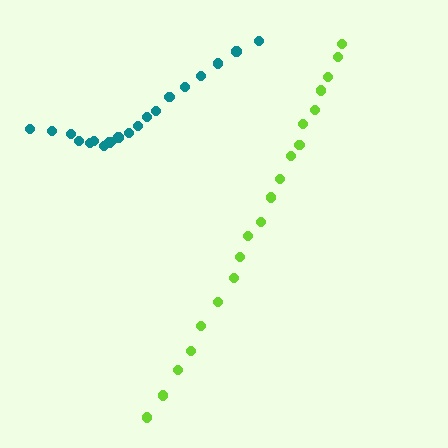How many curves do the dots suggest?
There are 2 distinct paths.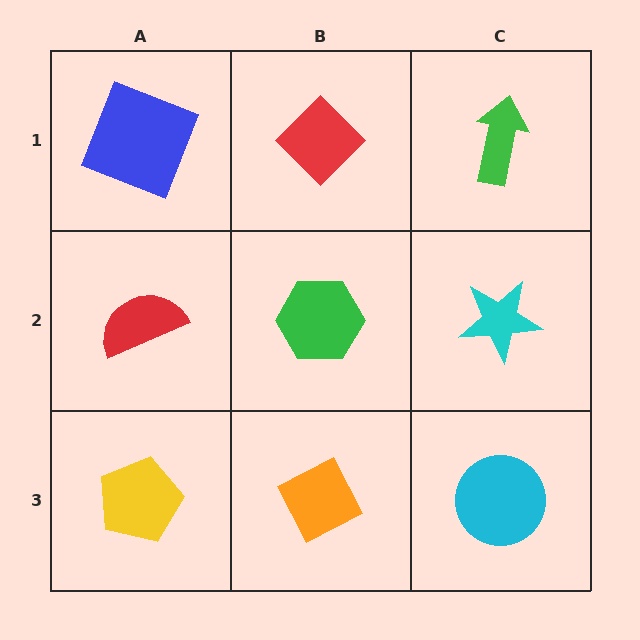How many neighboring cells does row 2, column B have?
4.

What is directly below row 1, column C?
A cyan star.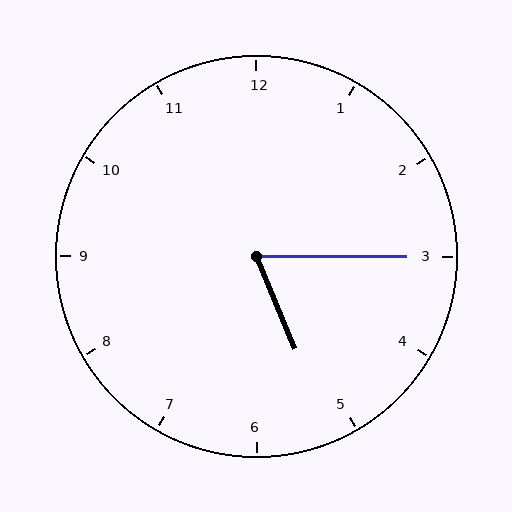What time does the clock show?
5:15.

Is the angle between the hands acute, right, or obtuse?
It is acute.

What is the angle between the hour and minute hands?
Approximately 68 degrees.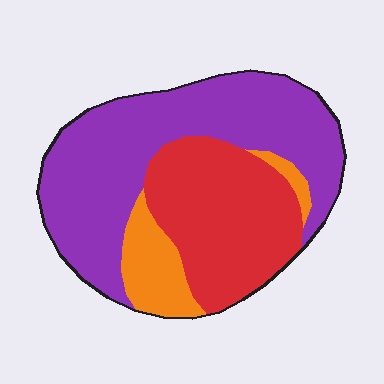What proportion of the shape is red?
Red takes up between a quarter and a half of the shape.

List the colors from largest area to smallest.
From largest to smallest: purple, red, orange.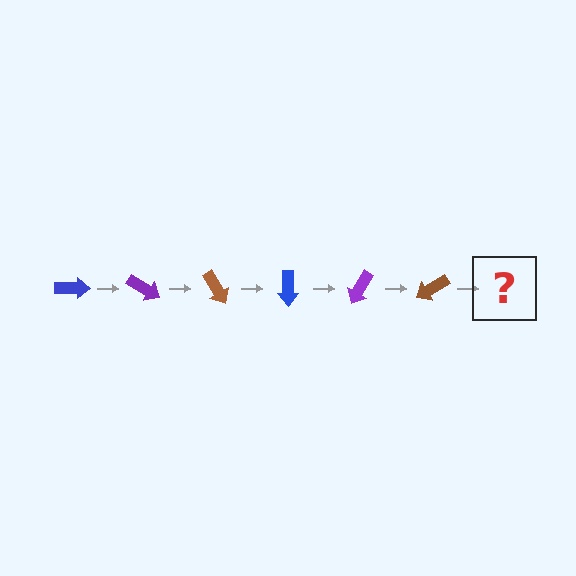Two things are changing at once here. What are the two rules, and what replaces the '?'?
The two rules are that it rotates 30 degrees each step and the color cycles through blue, purple, and brown. The '?' should be a blue arrow, rotated 180 degrees from the start.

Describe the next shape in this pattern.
It should be a blue arrow, rotated 180 degrees from the start.